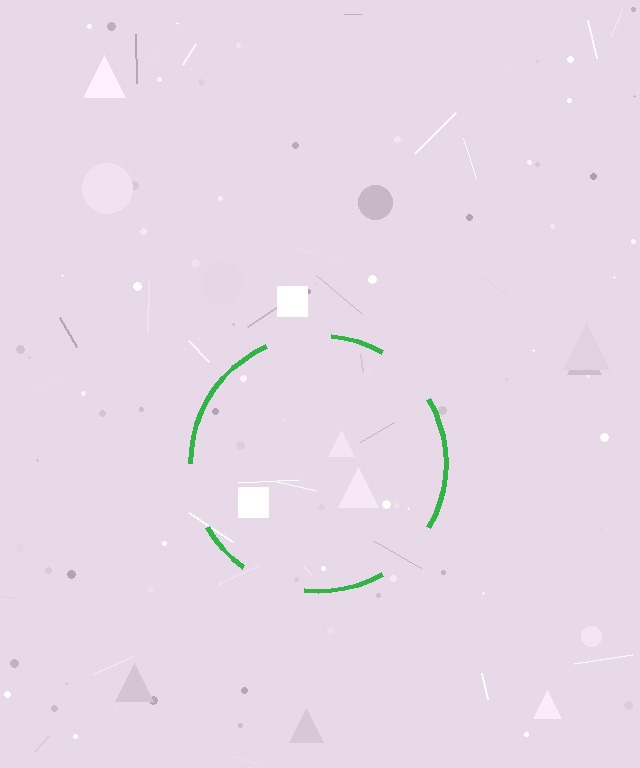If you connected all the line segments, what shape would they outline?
They would outline a circle.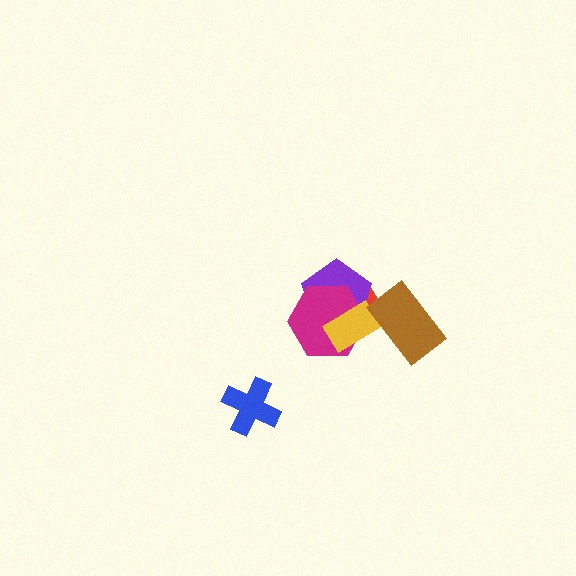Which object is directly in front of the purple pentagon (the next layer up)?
The magenta hexagon is directly in front of the purple pentagon.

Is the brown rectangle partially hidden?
No, no other shape covers it.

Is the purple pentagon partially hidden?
Yes, it is partially covered by another shape.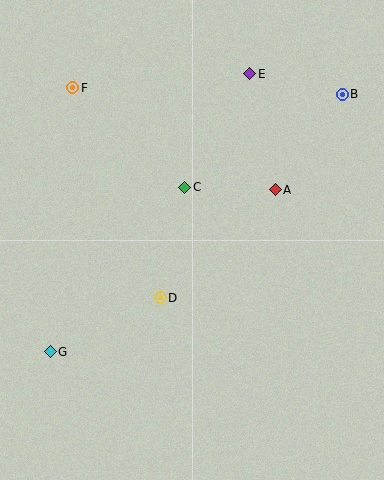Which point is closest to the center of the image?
Point C at (185, 187) is closest to the center.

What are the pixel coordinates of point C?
Point C is at (185, 187).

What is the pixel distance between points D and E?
The distance between D and E is 241 pixels.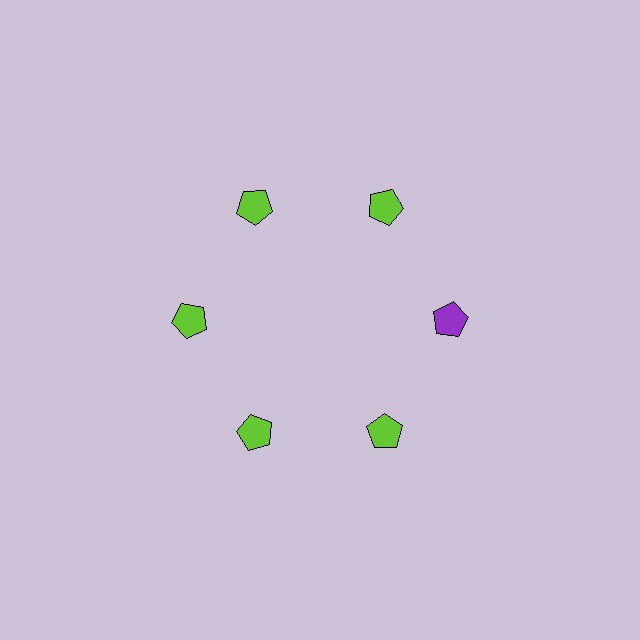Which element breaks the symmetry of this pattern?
The purple pentagon at roughly the 3 o'clock position breaks the symmetry. All other shapes are lime pentagons.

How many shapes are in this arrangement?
There are 6 shapes arranged in a ring pattern.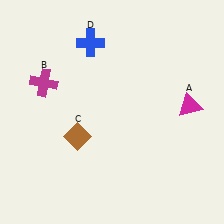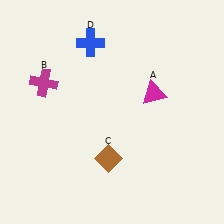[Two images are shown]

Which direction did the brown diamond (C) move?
The brown diamond (C) moved right.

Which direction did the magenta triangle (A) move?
The magenta triangle (A) moved left.